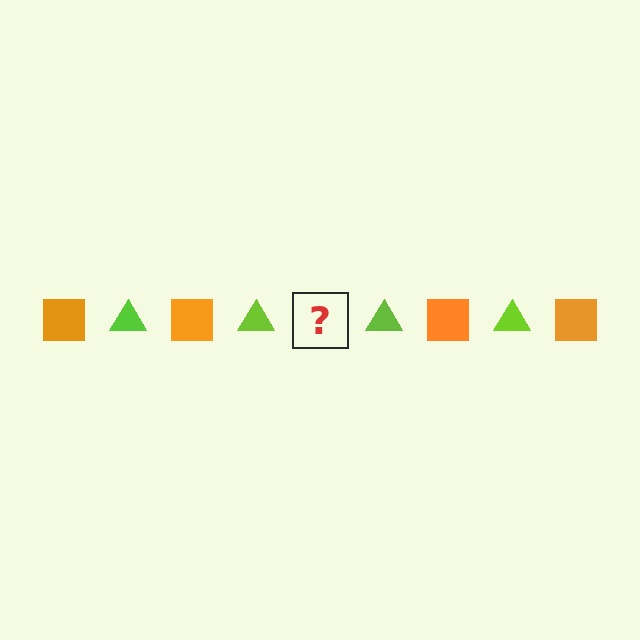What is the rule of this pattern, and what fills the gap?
The rule is that the pattern alternates between orange square and lime triangle. The gap should be filled with an orange square.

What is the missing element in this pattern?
The missing element is an orange square.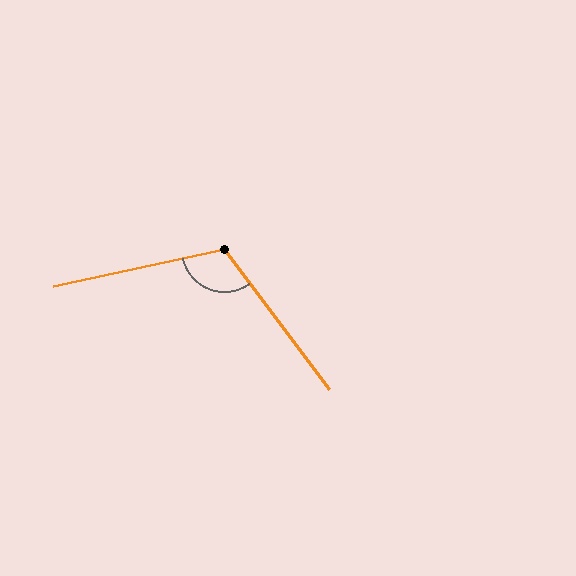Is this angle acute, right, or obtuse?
It is obtuse.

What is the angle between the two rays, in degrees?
Approximately 115 degrees.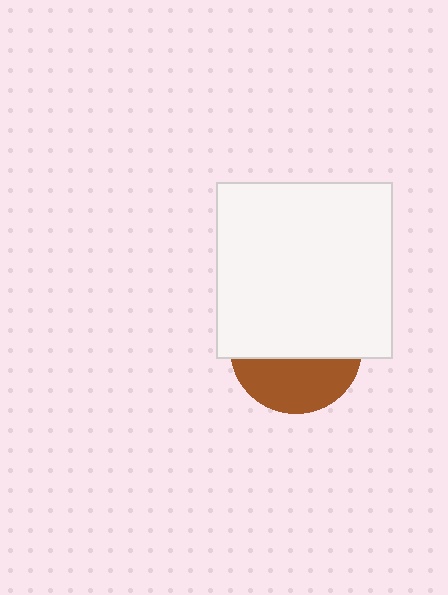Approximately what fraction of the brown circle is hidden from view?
Roughly 61% of the brown circle is hidden behind the white square.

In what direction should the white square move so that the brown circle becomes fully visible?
The white square should move up. That is the shortest direction to clear the overlap and leave the brown circle fully visible.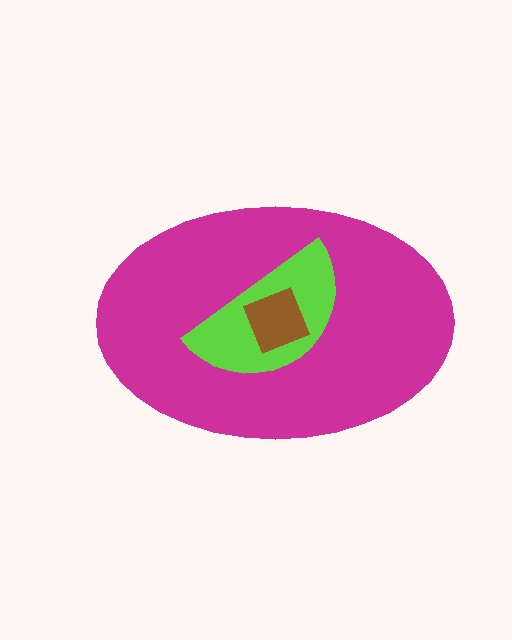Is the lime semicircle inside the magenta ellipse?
Yes.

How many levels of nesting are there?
3.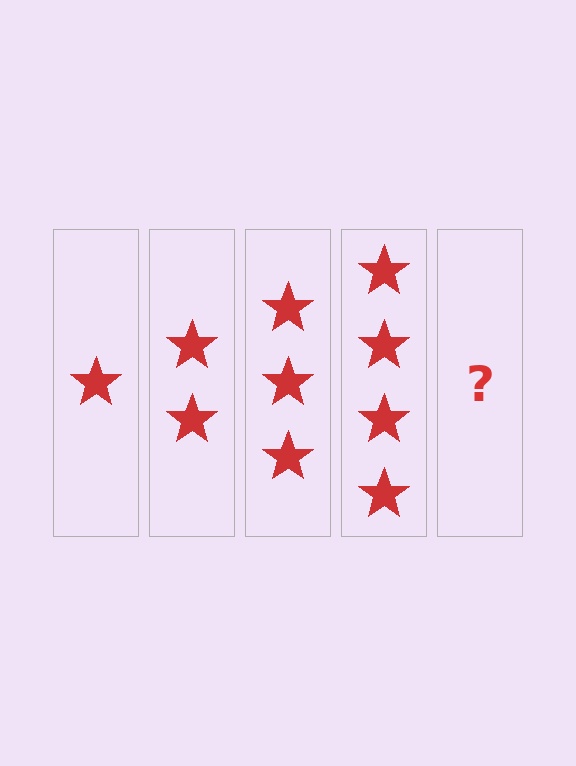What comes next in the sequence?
The next element should be 5 stars.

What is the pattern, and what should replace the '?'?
The pattern is that each step adds one more star. The '?' should be 5 stars.